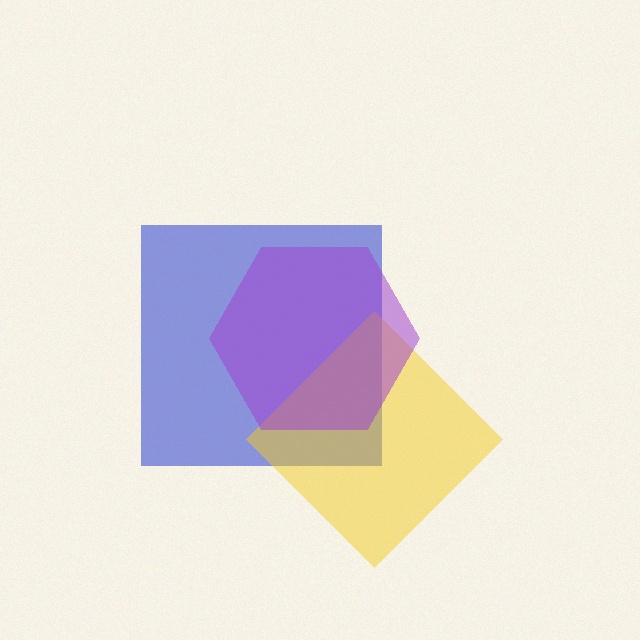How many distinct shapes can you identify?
There are 3 distinct shapes: a blue square, a yellow diamond, a purple hexagon.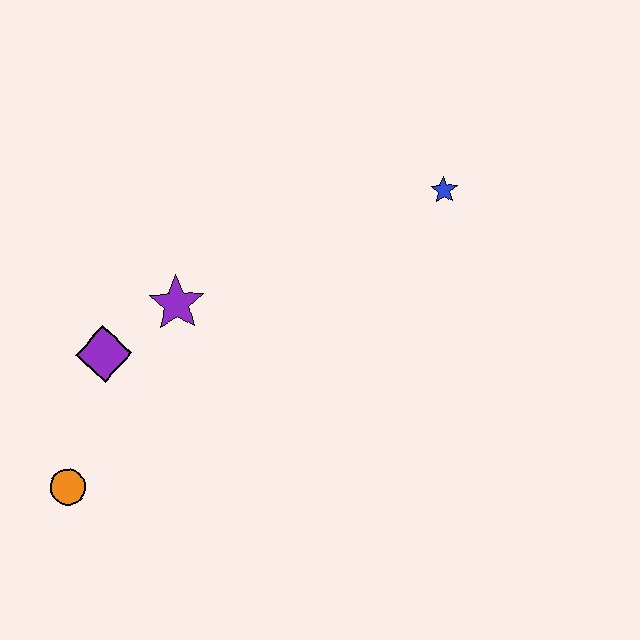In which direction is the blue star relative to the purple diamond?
The blue star is to the right of the purple diamond.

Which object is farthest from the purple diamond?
The blue star is farthest from the purple diamond.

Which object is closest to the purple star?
The purple diamond is closest to the purple star.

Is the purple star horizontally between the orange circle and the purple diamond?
No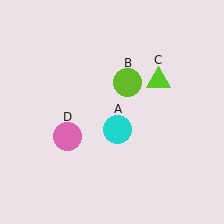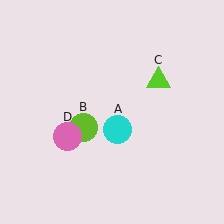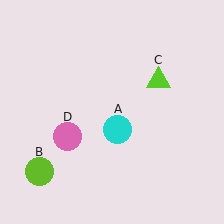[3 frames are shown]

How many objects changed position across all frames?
1 object changed position: lime circle (object B).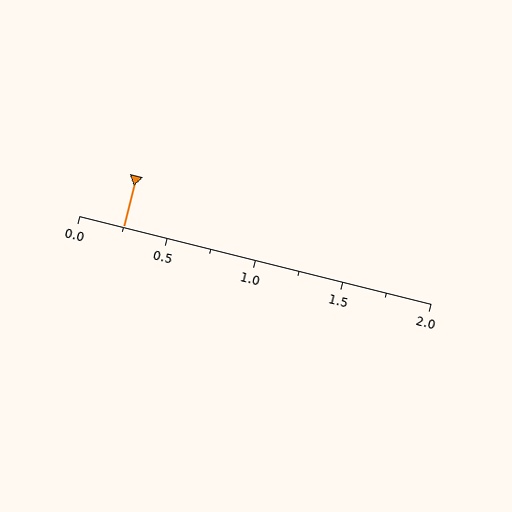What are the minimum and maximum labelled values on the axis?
The axis runs from 0.0 to 2.0.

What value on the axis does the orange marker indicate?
The marker indicates approximately 0.25.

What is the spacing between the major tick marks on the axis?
The major ticks are spaced 0.5 apart.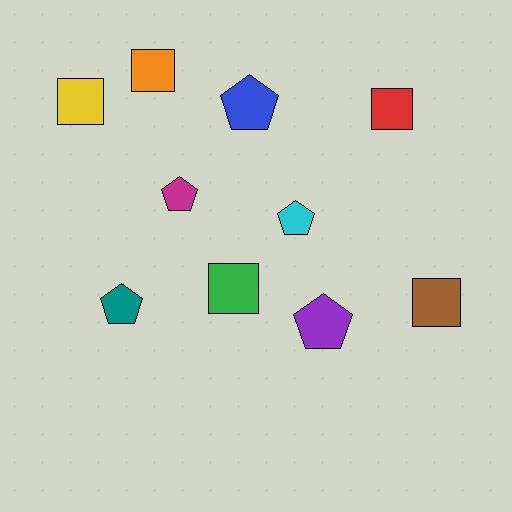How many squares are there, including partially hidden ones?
There are 5 squares.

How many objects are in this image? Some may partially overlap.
There are 10 objects.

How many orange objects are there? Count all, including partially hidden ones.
There is 1 orange object.